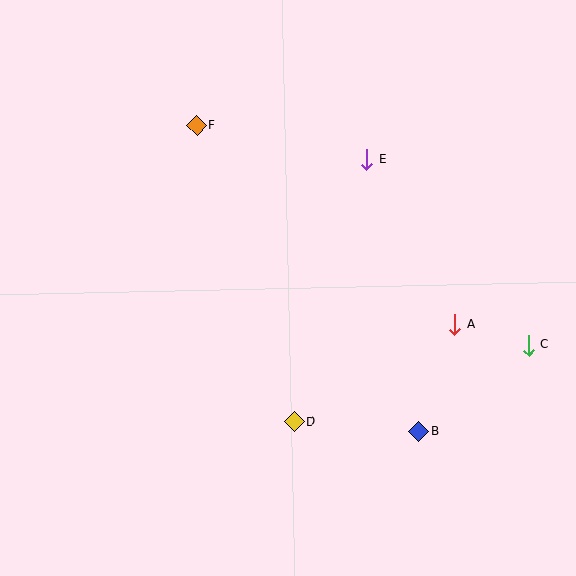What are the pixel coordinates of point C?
Point C is at (528, 345).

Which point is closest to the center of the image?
Point D at (294, 422) is closest to the center.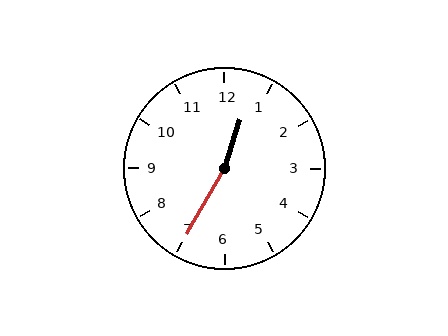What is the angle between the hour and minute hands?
Approximately 168 degrees.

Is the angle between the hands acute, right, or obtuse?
It is obtuse.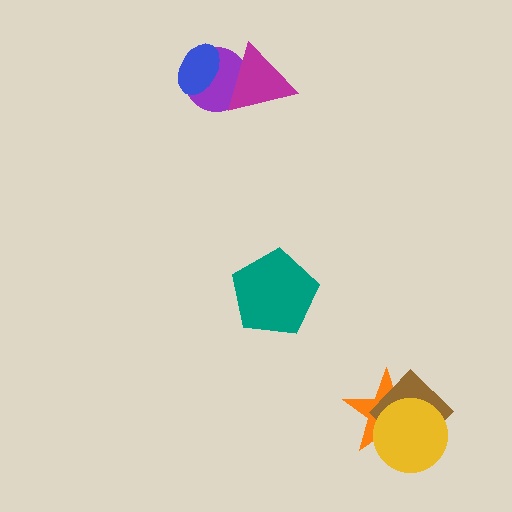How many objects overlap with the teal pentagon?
0 objects overlap with the teal pentagon.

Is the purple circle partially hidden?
Yes, it is partially covered by another shape.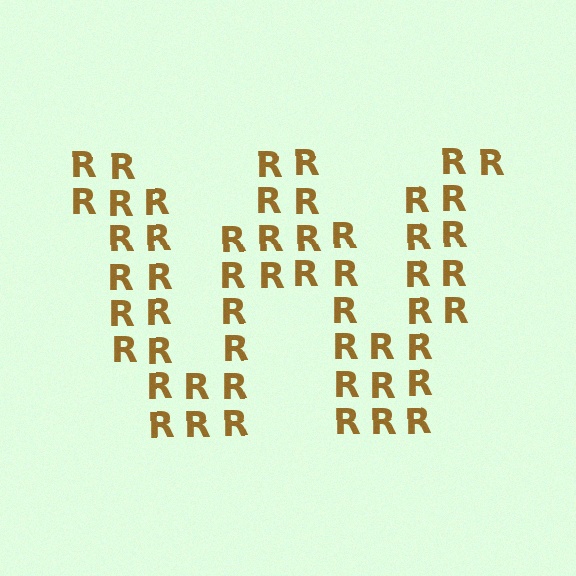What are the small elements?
The small elements are letter R's.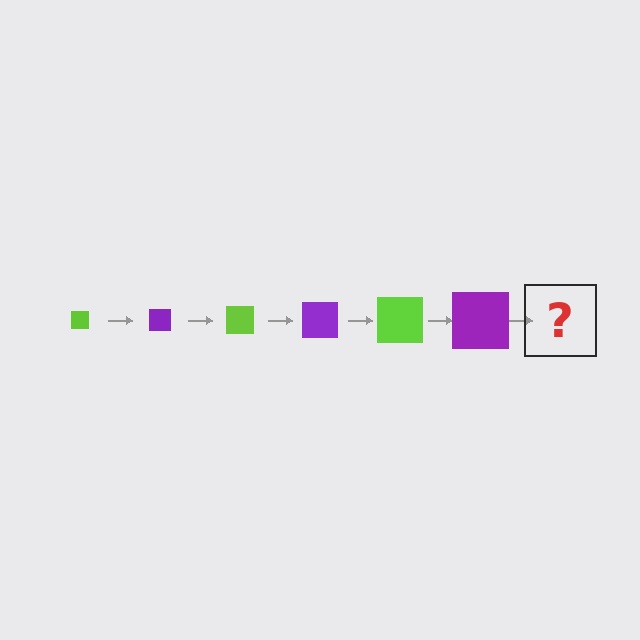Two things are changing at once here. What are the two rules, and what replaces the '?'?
The two rules are that the square grows larger each step and the color cycles through lime and purple. The '?' should be a lime square, larger than the previous one.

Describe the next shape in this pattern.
It should be a lime square, larger than the previous one.